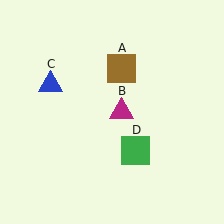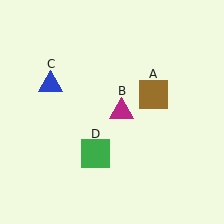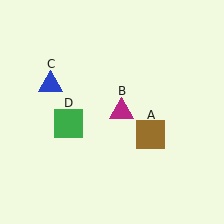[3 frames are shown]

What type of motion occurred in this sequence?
The brown square (object A), green square (object D) rotated clockwise around the center of the scene.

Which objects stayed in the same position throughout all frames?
Magenta triangle (object B) and blue triangle (object C) remained stationary.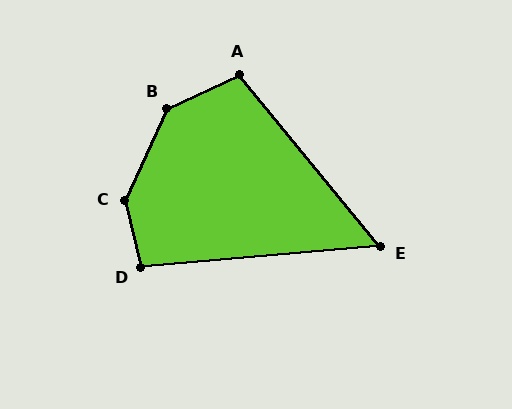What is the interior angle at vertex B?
Approximately 139 degrees (obtuse).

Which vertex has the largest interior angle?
C, at approximately 142 degrees.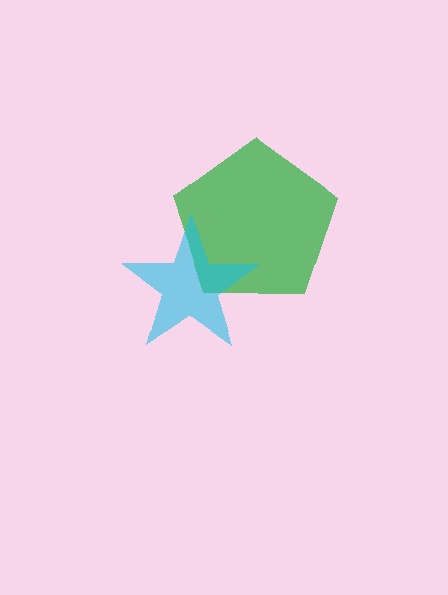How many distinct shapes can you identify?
There are 2 distinct shapes: a green pentagon, a cyan star.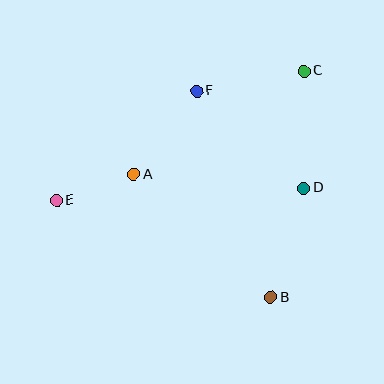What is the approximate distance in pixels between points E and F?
The distance between E and F is approximately 178 pixels.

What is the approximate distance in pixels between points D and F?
The distance between D and F is approximately 145 pixels.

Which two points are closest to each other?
Points A and E are closest to each other.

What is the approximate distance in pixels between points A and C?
The distance between A and C is approximately 199 pixels.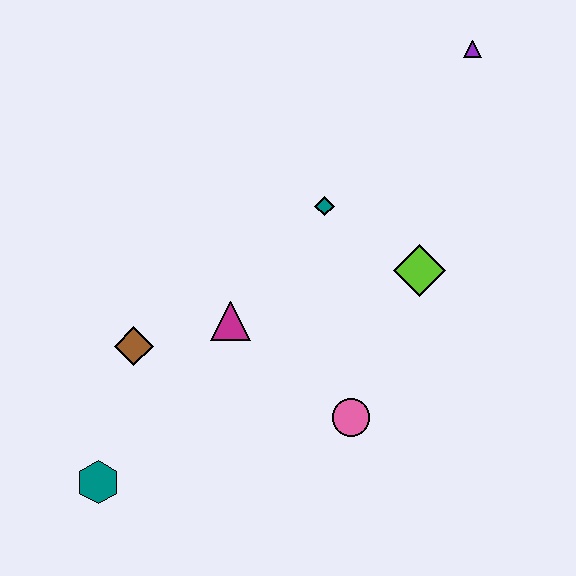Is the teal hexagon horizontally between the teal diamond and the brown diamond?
No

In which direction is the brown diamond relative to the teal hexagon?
The brown diamond is above the teal hexagon.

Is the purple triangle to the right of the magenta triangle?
Yes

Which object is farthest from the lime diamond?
The teal hexagon is farthest from the lime diamond.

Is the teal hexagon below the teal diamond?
Yes